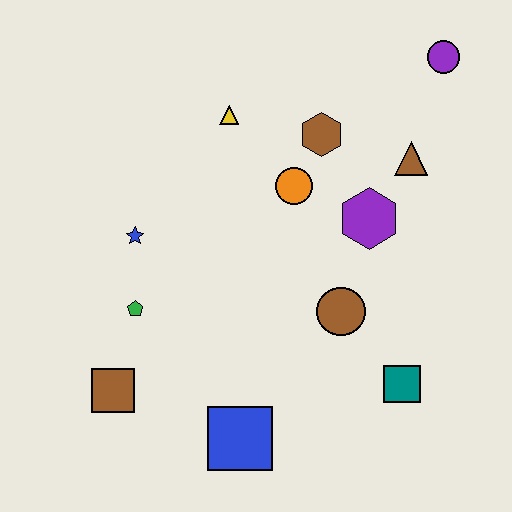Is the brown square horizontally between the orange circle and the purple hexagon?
No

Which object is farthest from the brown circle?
The purple circle is farthest from the brown circle.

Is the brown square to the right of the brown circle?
No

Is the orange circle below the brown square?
No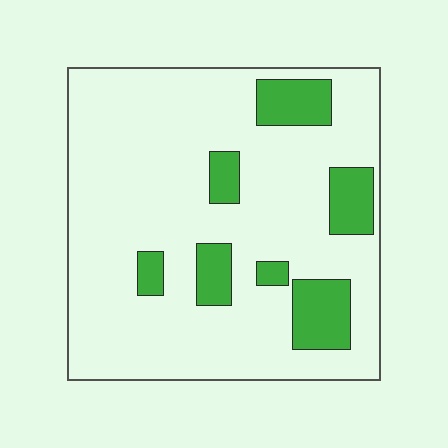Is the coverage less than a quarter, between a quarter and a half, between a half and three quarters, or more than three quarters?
Less than a quarter.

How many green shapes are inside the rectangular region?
7.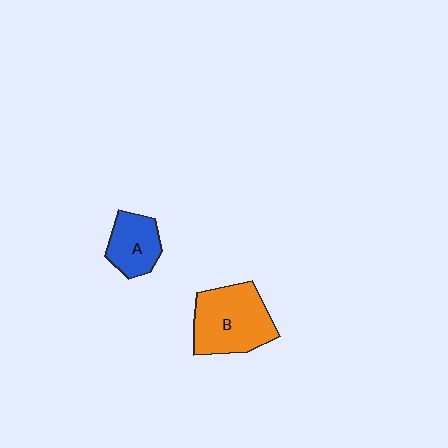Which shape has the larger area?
Shape B (orange).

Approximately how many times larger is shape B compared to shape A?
Approximately 1.7 times.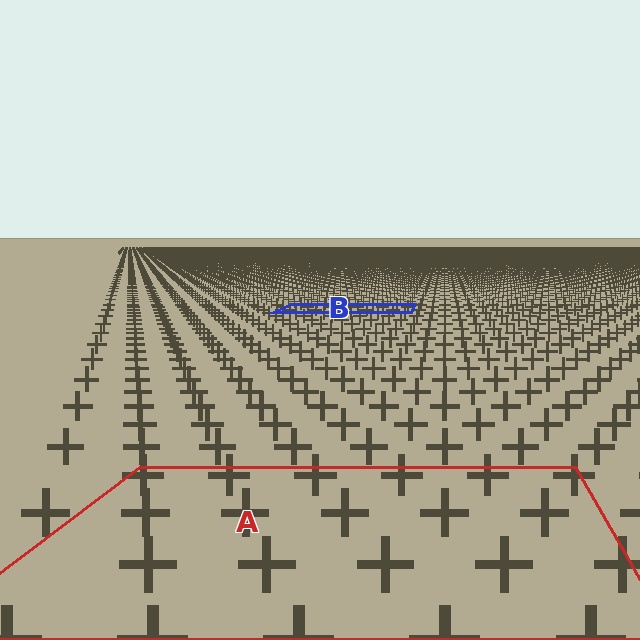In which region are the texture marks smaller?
The texture marks are smaller in region B, because it is farther away.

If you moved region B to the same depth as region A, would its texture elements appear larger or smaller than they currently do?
They would appear larger. At a closer depth, the same texture elements are projected at a bigger on-screen size.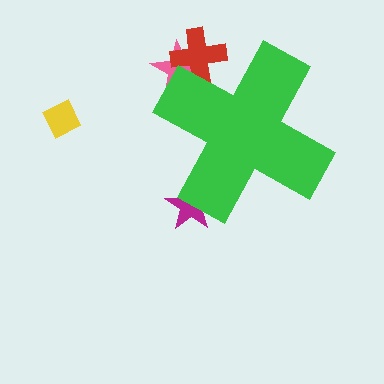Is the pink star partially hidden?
Yes, the pink star is partially hidden behind the green cross.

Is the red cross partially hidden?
Yes, the red cross is partially hidden behind the green cross.